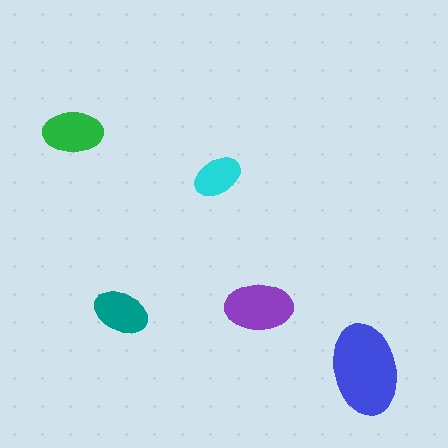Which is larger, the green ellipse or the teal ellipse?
The green one.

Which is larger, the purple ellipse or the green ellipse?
The purple one.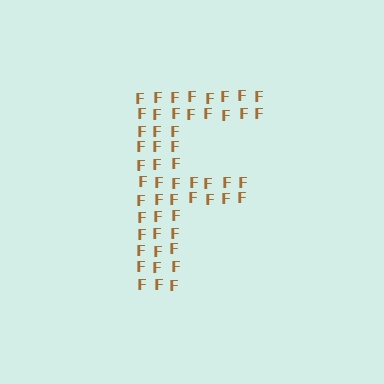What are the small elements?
The small elements are letter F's.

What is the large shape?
The large shape is the letter F.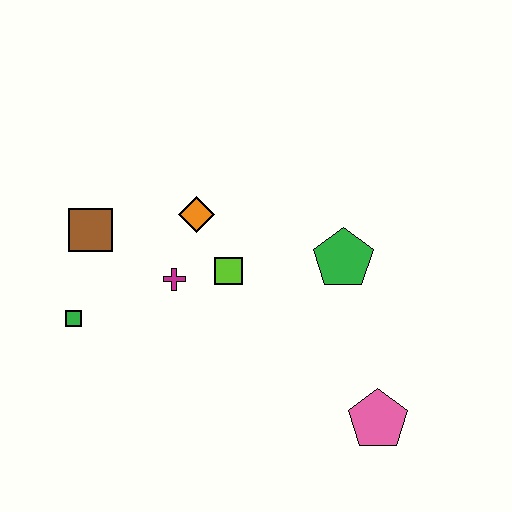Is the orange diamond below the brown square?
No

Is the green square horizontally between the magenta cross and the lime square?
No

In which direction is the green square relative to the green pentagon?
The green square is to the left of the green pentagon.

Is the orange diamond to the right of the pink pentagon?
No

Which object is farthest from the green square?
The pink pentagon is farthest from the green square.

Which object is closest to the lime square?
The magenta cross is closest to the lime square.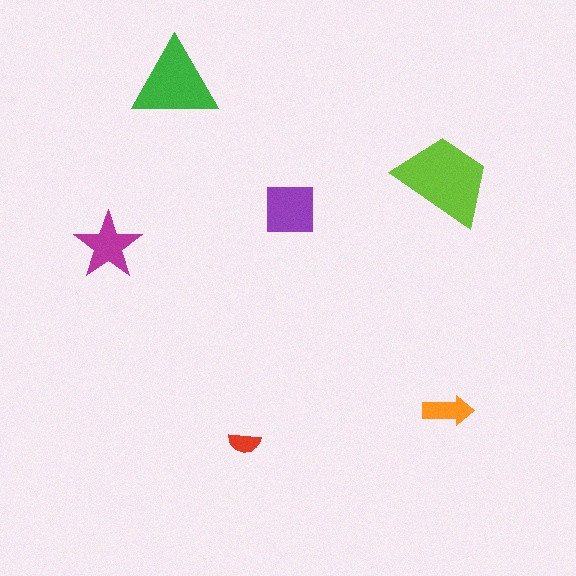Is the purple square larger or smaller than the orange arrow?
Larger.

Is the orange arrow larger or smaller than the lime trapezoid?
Smaller.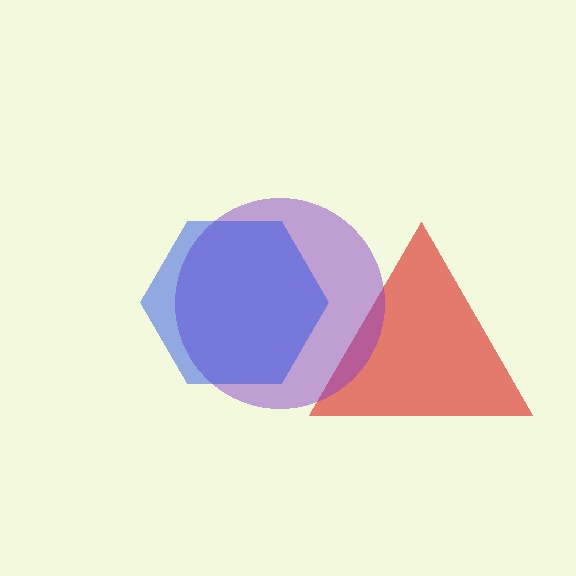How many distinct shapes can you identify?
There are 3 distinct shapes: a red triangle, a purple circle, a blue hexagon.